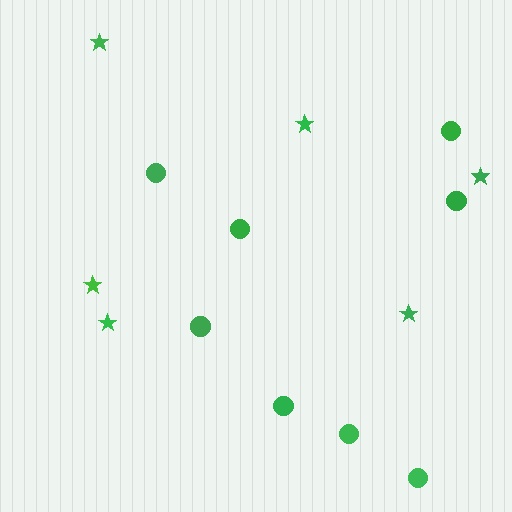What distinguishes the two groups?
There are 2 groups: one group of stars (6) and one group of circles (8).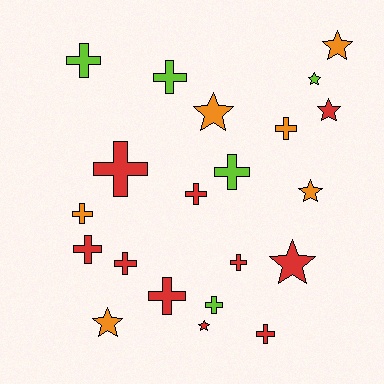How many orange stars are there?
There are 4 orange stars.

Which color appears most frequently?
Red, with 10 objects.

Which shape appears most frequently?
Cross, with 13 objects.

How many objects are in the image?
There are 21 objects.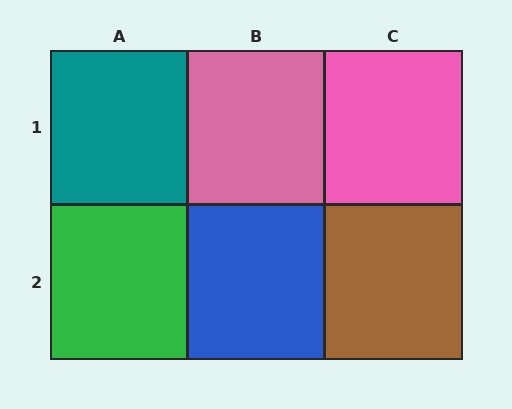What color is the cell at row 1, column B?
Pink.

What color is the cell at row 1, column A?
Teal.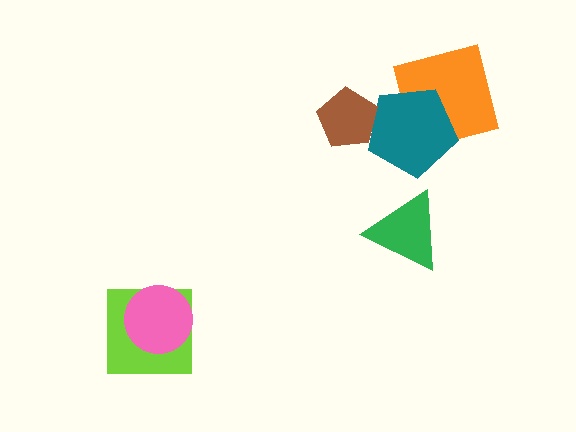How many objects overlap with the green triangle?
0 objects overlap with the green triangle.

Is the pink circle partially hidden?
No, no other shape covers it.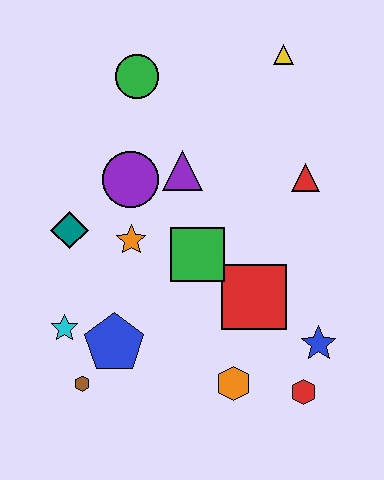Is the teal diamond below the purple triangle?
Yes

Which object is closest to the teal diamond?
The orange star is closest to the teal diamond.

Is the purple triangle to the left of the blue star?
Yes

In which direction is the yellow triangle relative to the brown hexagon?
The yellow triangle is above the brown hexagon.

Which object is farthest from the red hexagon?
The green circle is farthest from the red hexagon.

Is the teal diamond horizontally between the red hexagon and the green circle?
No